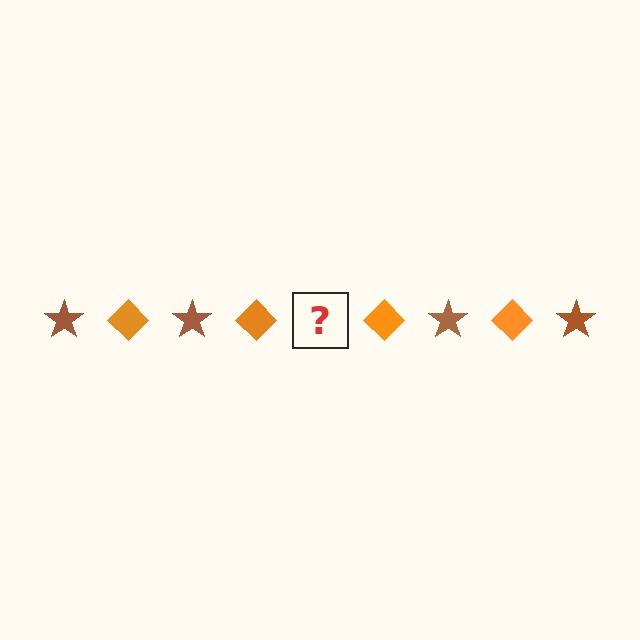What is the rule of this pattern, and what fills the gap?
The rule is that the pattern alternates between brown star and orange diamond. The gap should be filled with a brown star.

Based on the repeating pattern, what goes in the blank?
The blank should be a brown star.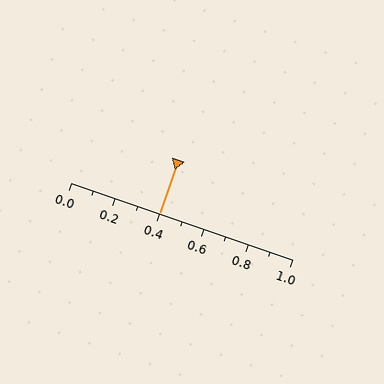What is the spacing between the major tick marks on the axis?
The major ticks are spaced 0.2 apart.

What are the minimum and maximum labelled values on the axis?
The axis runs from 0.0 to 1.0.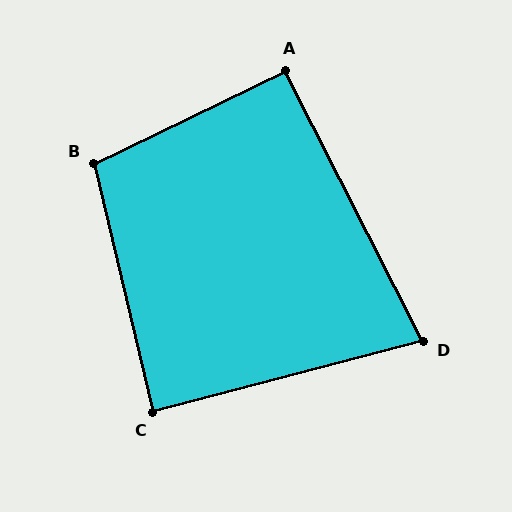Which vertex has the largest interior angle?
B, at approximately 102 degrees.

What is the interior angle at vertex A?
Approximately 91 degrees (approximately right).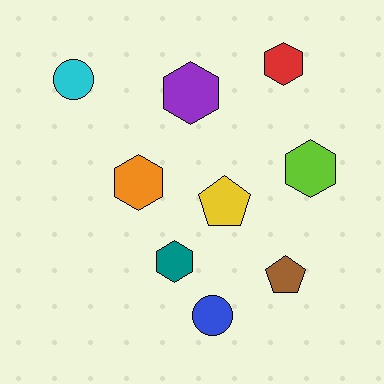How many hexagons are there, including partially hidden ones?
There are 5 hexagons.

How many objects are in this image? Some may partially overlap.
There are 9 objects.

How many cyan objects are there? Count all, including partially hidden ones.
There is 1 cyan object.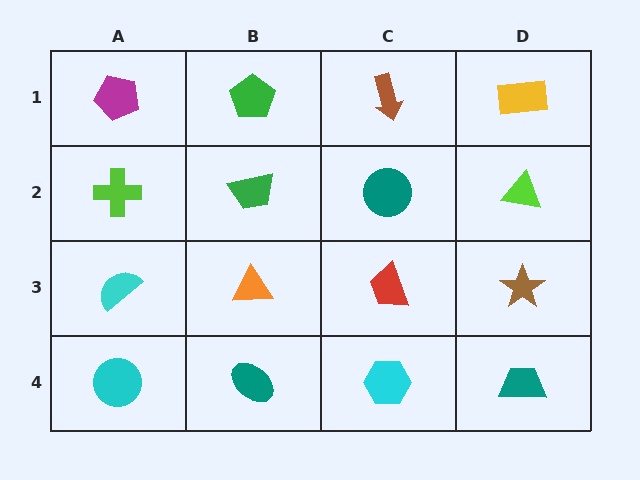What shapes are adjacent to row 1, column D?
A lime triangle (row 2, column D), a brown arrow (row 1, column C).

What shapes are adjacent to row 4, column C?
A red trapezoid (row 3, column C), a teal ellipse (row 4, column B), a teal trapezoid (row 4, column D).